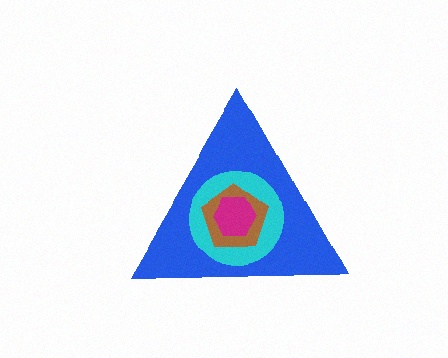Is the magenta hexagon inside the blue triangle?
Yes.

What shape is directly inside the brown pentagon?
The magenta hexagon.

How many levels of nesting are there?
4.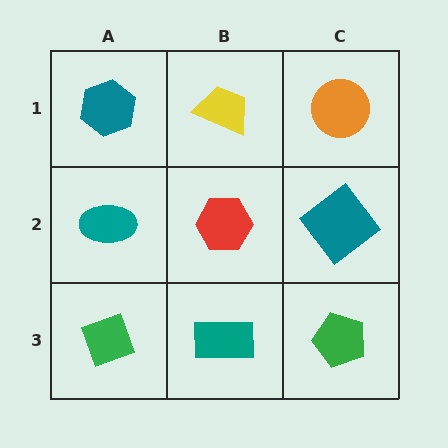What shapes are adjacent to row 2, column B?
A yellow trapezoid (row 1, column B), a teal rectangle (row 3, column B), a teal ellipse (row 2, column A), a teal diamond (row 2, column C).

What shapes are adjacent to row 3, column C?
A teal diamond (row 2, column C), a teal rectangle (row 3, column B).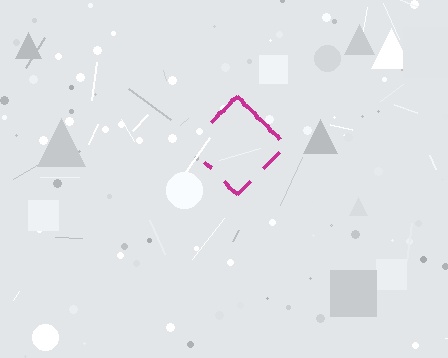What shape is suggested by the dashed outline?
The dashed outline suggests a diamond.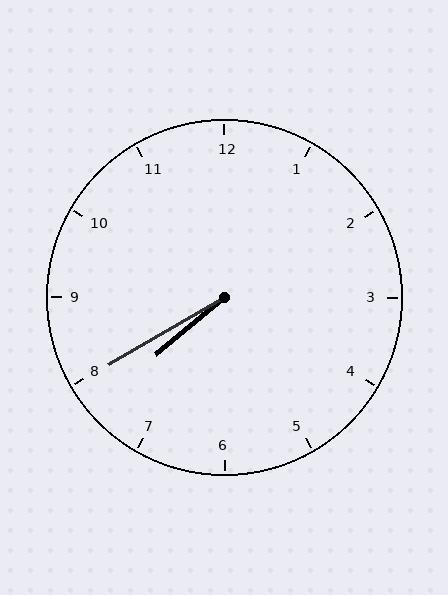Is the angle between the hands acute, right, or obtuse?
It is acute.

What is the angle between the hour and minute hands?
Approximately 10 degrees.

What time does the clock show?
7:40.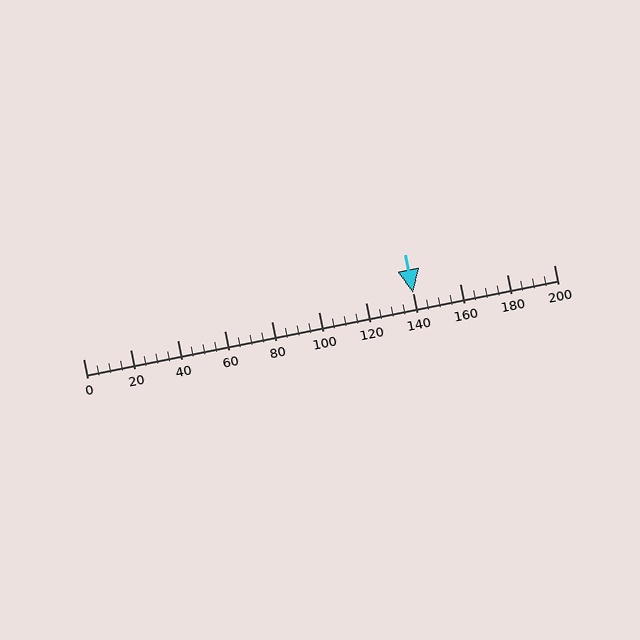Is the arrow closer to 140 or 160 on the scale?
The arrow is closer to 140.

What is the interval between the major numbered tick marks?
The major tick marks are spaced 20 units apart.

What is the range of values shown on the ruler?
The ruler shows values from 0 to 200.